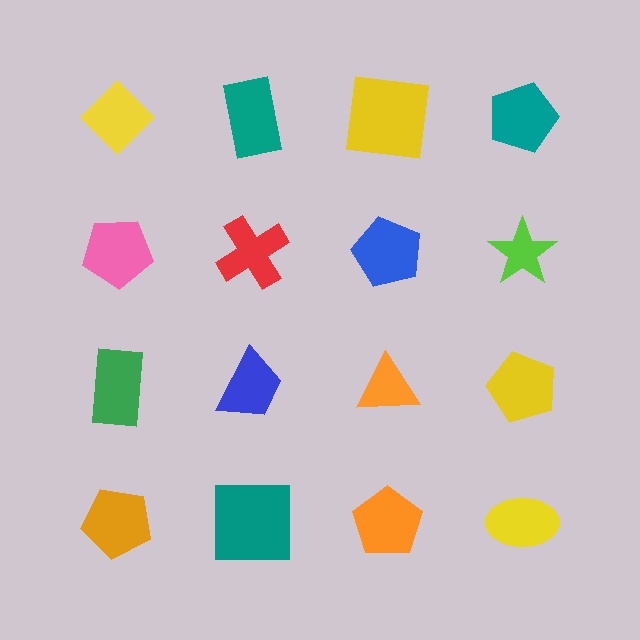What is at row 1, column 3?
A yellow square.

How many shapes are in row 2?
4 shapes.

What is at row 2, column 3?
A blue pentagon.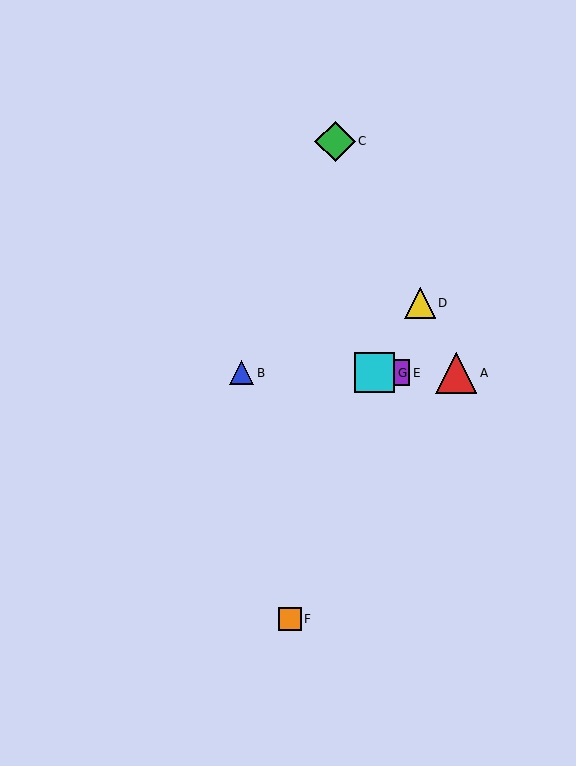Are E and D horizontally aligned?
No, E is at y≈373 and D is at y≈303.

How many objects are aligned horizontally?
4 objects (A, B, E, G) are aligned horizontally.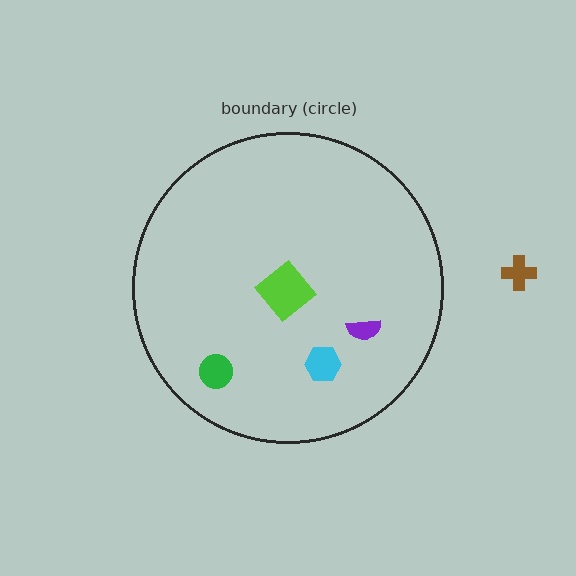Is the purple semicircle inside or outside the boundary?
Inside.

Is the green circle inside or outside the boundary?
Inside.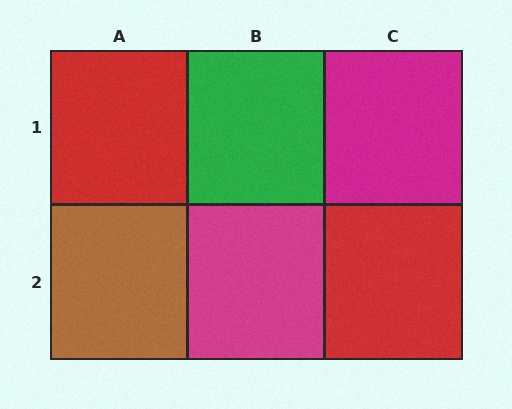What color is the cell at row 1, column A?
Red.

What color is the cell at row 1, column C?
Magenta.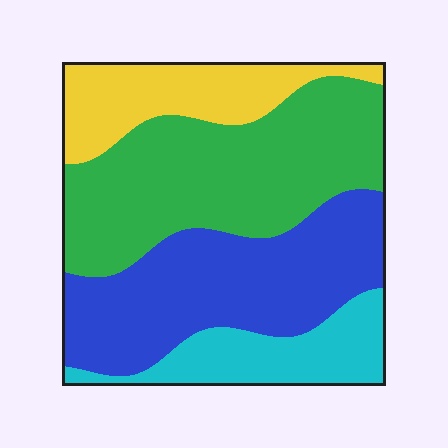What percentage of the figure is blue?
Blue takes up about one third (1/3) of the figure.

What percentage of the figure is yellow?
Yellow takes up less than a sixth of the figure.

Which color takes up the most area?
Green, at roughly 35%.